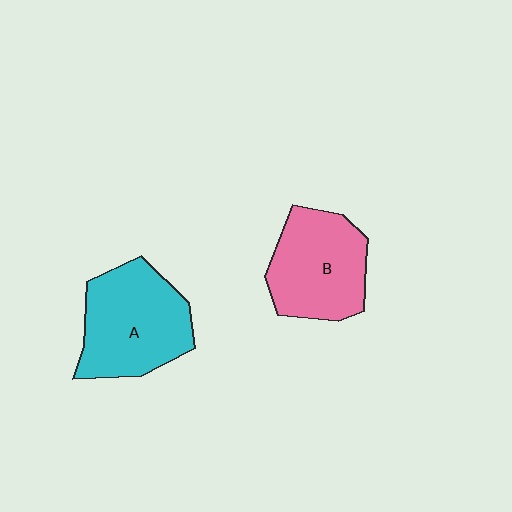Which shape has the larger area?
Shape A (cyan).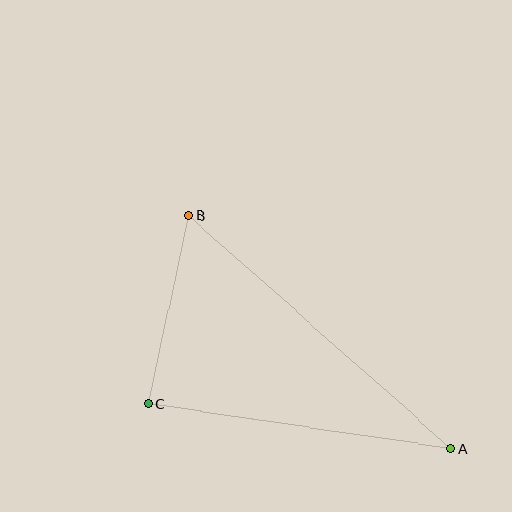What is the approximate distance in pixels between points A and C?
The distance between A and C is approximately 306 pixels.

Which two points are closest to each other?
Points B and C are closest to each other.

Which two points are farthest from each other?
Points A and B are farthest from each other.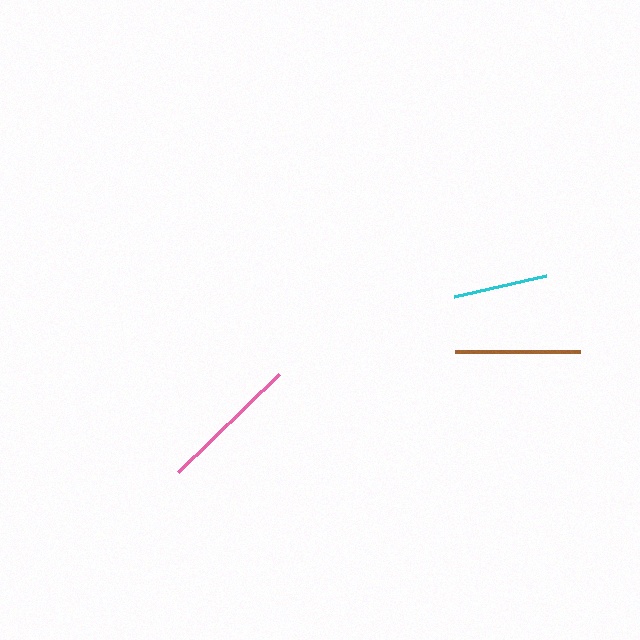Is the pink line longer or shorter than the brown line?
The pink line is longer than the brown line.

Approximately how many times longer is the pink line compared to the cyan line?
The pink line is approximately 1.5 times the length of the cyan line.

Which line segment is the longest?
The pink line is the longest at approximately 141 pixels.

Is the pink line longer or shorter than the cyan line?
The pink line is longer than the cyan line.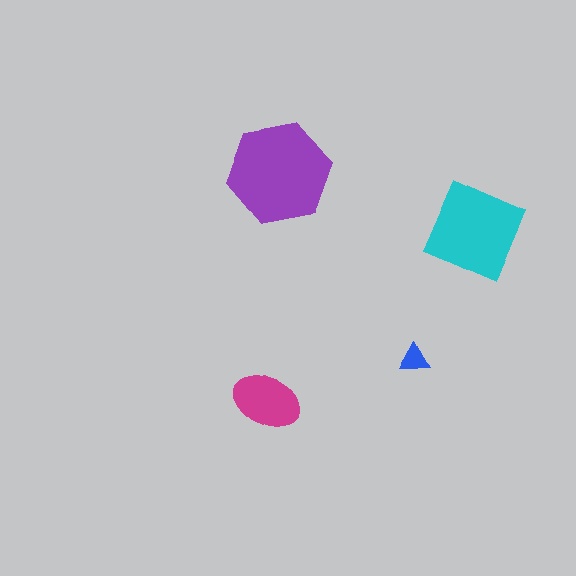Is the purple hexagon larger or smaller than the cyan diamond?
Larger.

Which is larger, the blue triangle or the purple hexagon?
The purple hexagon.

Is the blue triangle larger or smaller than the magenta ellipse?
Smaller.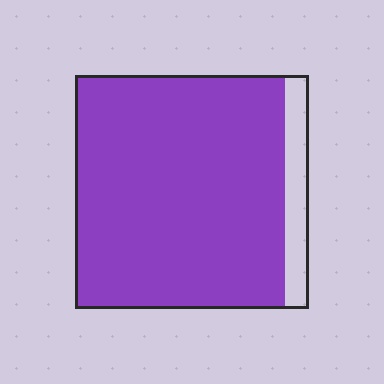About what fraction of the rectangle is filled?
About nine tenths (9/10).